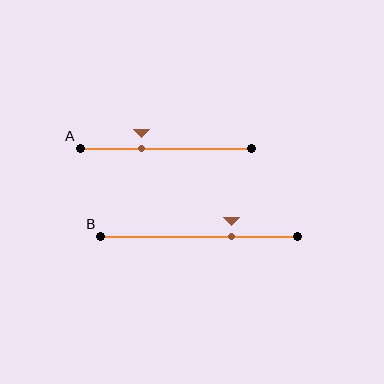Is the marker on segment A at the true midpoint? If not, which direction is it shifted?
No, the marker on segment A is shifted to the left by about 14% of the segment length.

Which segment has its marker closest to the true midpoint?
Segment A has its marker closest to the true midpoint.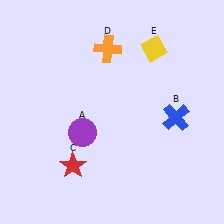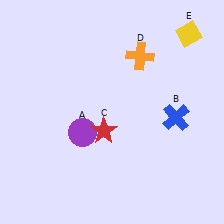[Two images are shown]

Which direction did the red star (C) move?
The red star (C) moved up.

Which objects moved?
The objects that moved are: the red star (C), the orange cross (D), the yellow diamond (E).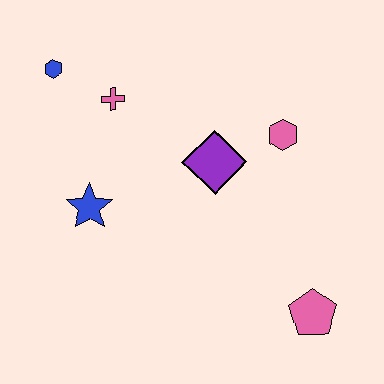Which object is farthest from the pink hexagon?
The blue hexagon is farthest from the pink hexagon.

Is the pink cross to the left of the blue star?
No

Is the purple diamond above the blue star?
Yes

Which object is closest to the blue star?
The pink cross is closest to the blue star.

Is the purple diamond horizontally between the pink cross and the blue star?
No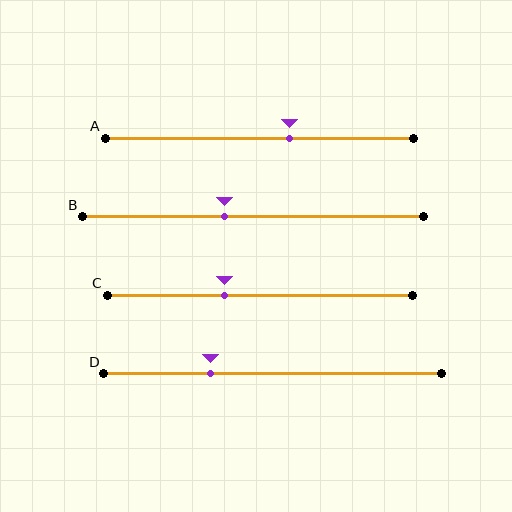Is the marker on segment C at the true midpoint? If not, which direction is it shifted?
No, the marker on segment C is shifted to the left by about 12% of the segment length.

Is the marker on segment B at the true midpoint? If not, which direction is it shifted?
No, the marker on segment B is shifted to the left by about 8% of the segment length.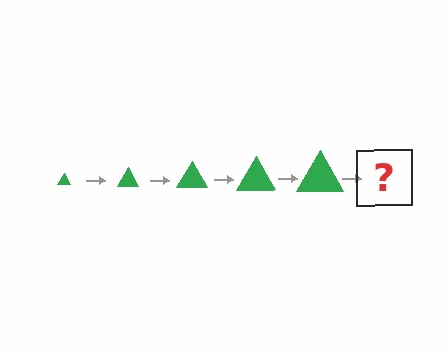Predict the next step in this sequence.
The next step is a green triangle, larger than the previous one.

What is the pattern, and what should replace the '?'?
The pattern is that the triangle gets progressively larger each step. The '?' should be a green triangle, larger than the previous one.